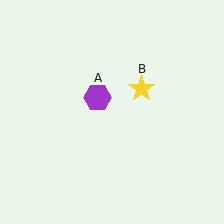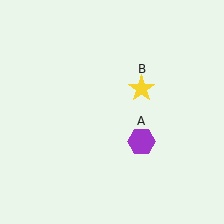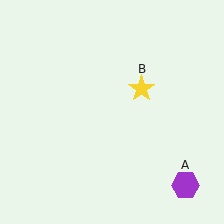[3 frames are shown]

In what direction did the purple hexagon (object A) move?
The purple hexagon (object A) moved down and to the right.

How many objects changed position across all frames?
1 object changed position: purple hexagon (object A).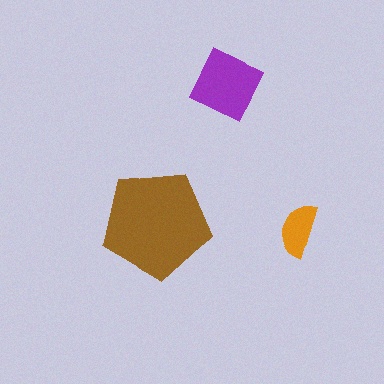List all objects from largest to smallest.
The brown pentagon, the purple diamond, the orange semicircle.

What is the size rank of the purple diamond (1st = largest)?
2nd.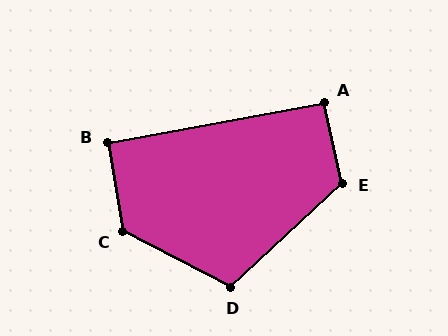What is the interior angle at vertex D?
Approximately 110 degrees (obtuse).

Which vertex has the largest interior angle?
C, at approximately 127 degrees.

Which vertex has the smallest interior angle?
B, at approximately 90 degrees.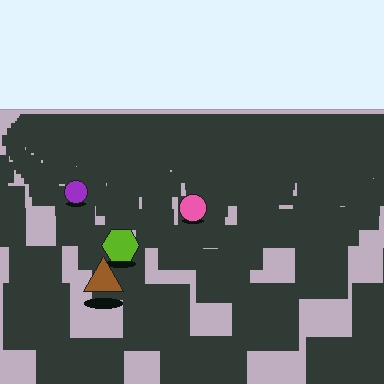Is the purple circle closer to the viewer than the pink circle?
No. The pink circle is closer — you can tell from the texture gradient: the ground texture is coarser near it.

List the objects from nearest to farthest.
From nearest to farthest: the brown triangle, the lime hexagon, the pink circle, the purple circle.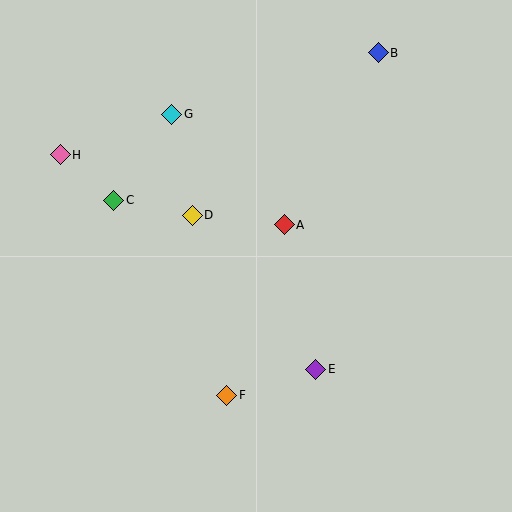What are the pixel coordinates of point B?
Point B is at (378, 53).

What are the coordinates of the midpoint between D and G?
The midpoint between D and G is at (182, 165).